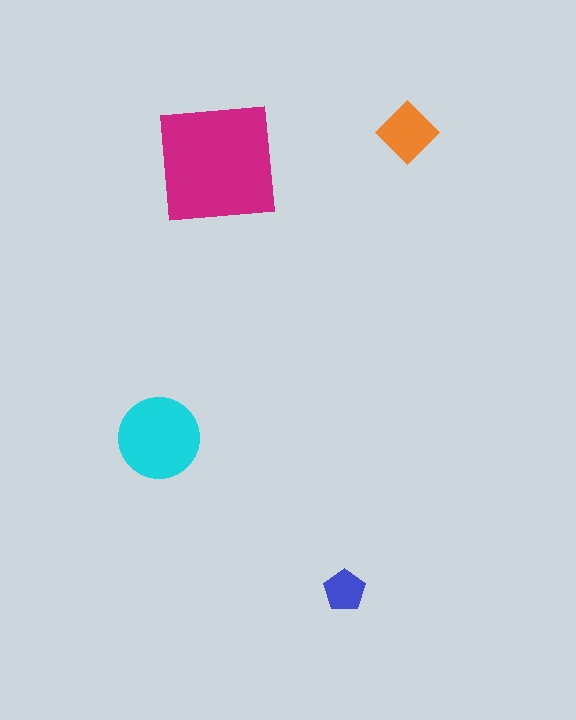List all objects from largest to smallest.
The magenta square, the cyan circle, the orange diamond, the blue pentagon.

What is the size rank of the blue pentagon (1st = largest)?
4th.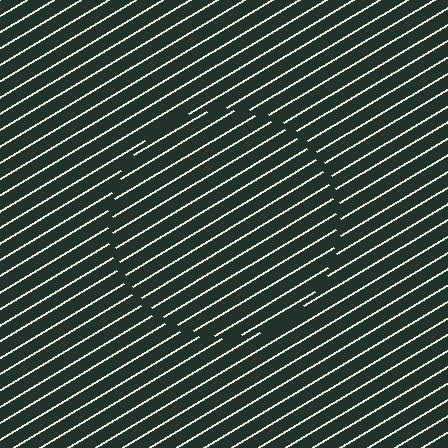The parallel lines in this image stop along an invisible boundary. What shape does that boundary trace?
An illusory circle. The interior of the shape contains the same grating, shifted by half a period — the contour is defined by the phase discontinuity where line-ends from the inner and outer gratings abut.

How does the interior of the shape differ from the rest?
The interior of the shape contains the same grating, shifted by half a period — the contour is defined by the phase discontinuity where line-ends from the inner and outer gratings abut.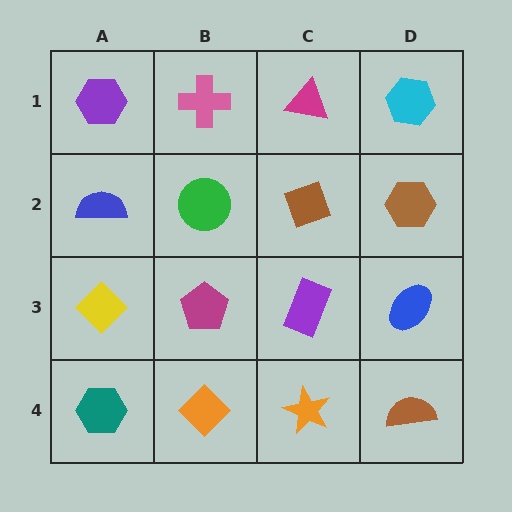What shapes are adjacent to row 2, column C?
A magenta triangle (row 1, column C), a purple rectangle (row 3, column C), a green circle (row 2, column B), a brown hexagon (row 2, column D).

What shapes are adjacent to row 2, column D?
A cyan hexagon (row 1, column D), a blue ellipse (row 3, column D), a brown diamond (row 2, column C).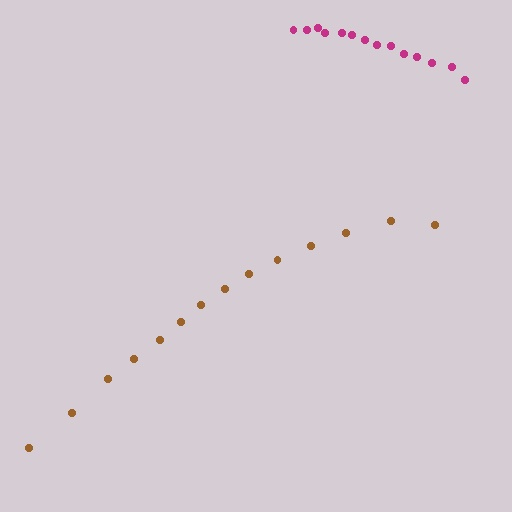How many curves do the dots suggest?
There are 2 distinct paths.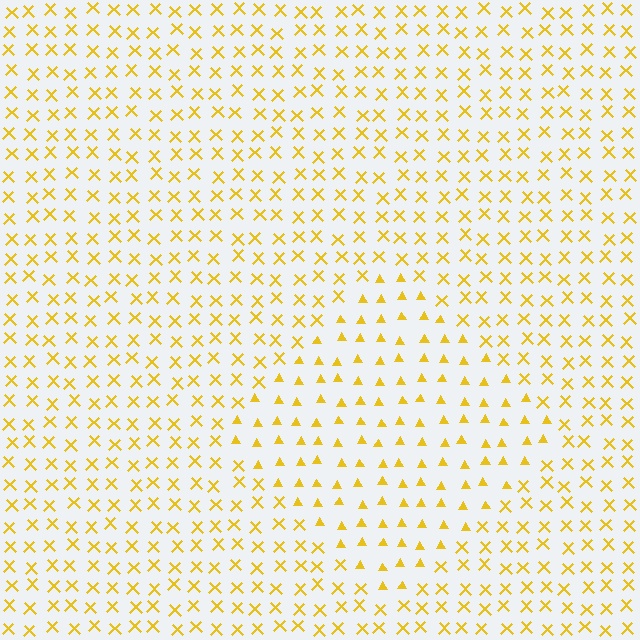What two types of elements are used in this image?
The image uses triangles inside the diamond region and X marks outside it.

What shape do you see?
I see a diamond.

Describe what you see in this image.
The image is filled with small yellow elements arranged in a uniform grid. A diamond-shaped region contains triangles, while the surrounding area contains X marks. The boundary is defined purely by the change in element shape.